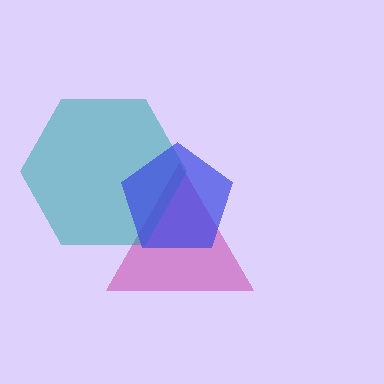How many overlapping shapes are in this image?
There are 3 overlapping shapes in the image.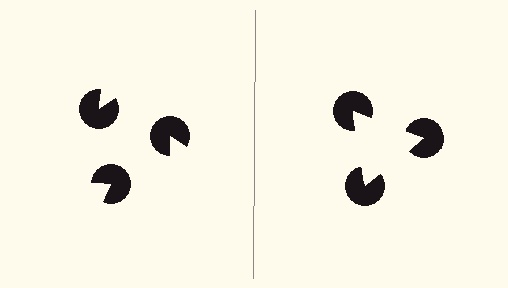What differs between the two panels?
The pac-man discs are positioned identically on both sides; only the wedge orientations differ. On the right they align to a triangle; on the left they are misaligned.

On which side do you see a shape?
An illusory triangle appears on the right side. On the left side the wedge cuts are rotated, so no coherent shape forms.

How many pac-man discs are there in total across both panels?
6 — 3 on each side.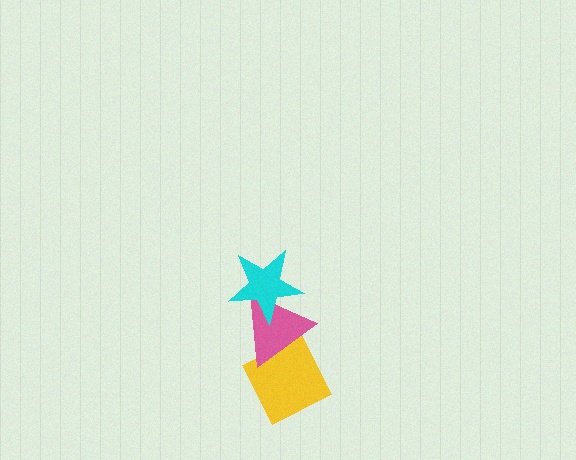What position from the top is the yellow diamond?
The yellow diamond is 3rd from the top.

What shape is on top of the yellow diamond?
The pink triangle is on top of the yellow diamond.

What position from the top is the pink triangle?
The pink triangle is 2nd from the top.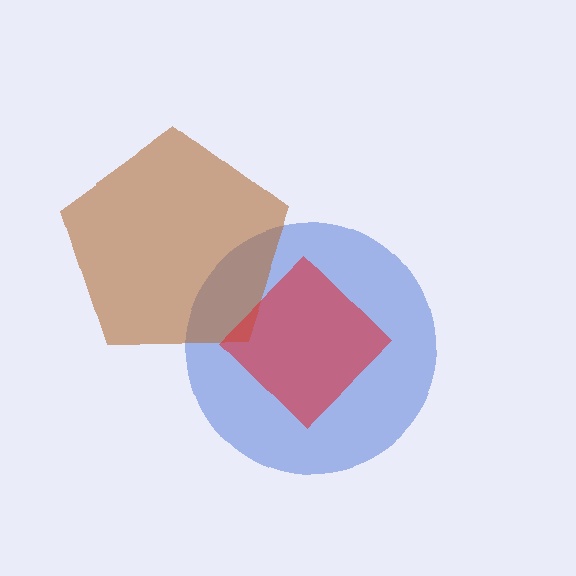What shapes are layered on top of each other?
The layered shapes are: a blue circle, a brown pentagon, a red diamond.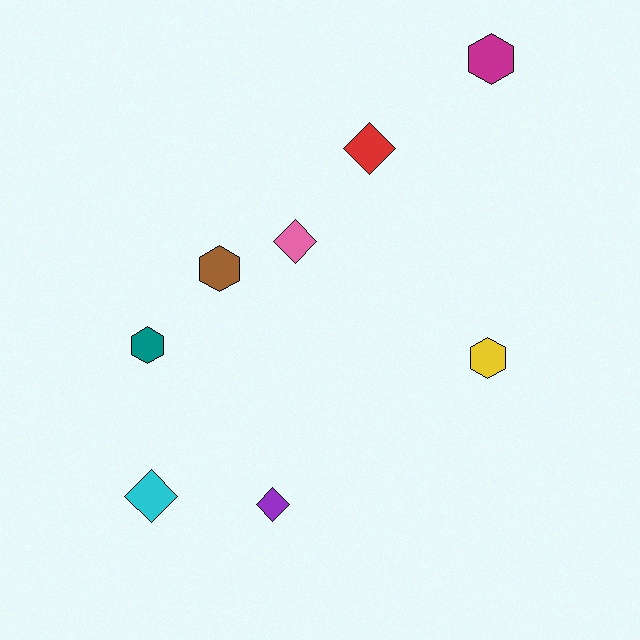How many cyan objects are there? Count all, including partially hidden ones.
There is 1 cyan object.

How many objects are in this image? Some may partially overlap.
There are 8 objects.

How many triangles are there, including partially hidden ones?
There are no triangles.